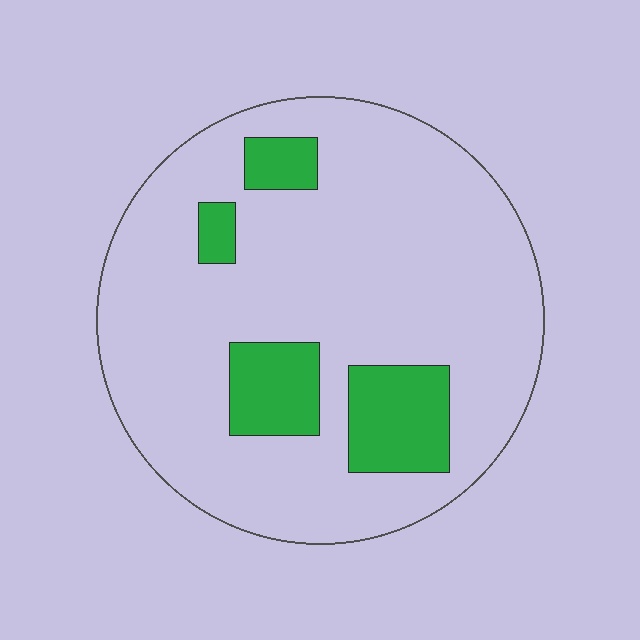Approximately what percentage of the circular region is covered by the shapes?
Approximately 15%.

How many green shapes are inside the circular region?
4.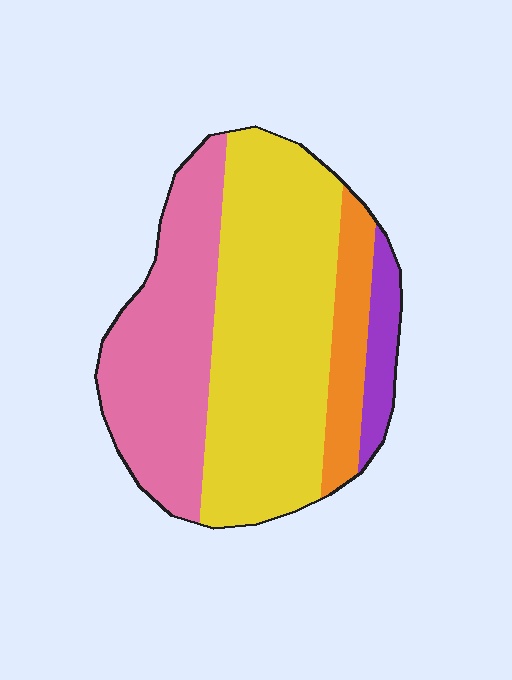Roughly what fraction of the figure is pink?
Pink takes up about one third (1/3) of the figure.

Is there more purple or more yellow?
Yellow.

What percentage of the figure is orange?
Orange takes up less than a quarter of the figure.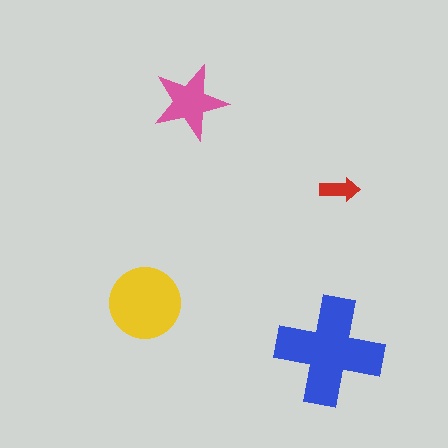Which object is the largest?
The blue cross.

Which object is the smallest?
The red arrow.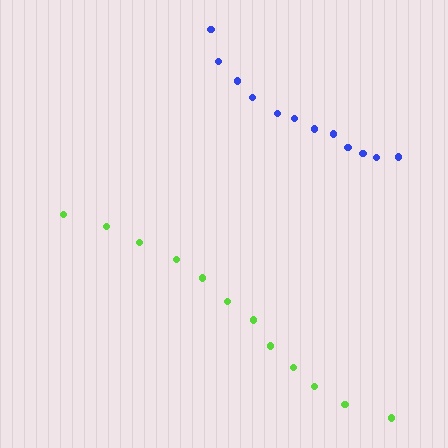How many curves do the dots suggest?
There are 2 distinct paths.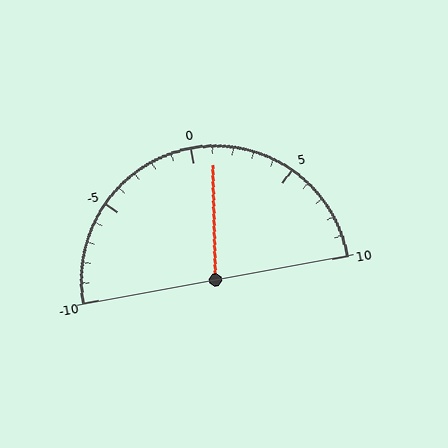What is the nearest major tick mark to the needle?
The nearest major tick mark is 0.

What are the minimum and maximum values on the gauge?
The gauge ranges from -10 to 10.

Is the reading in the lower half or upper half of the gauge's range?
The reading is in the upper half of the range (-10 to 10).